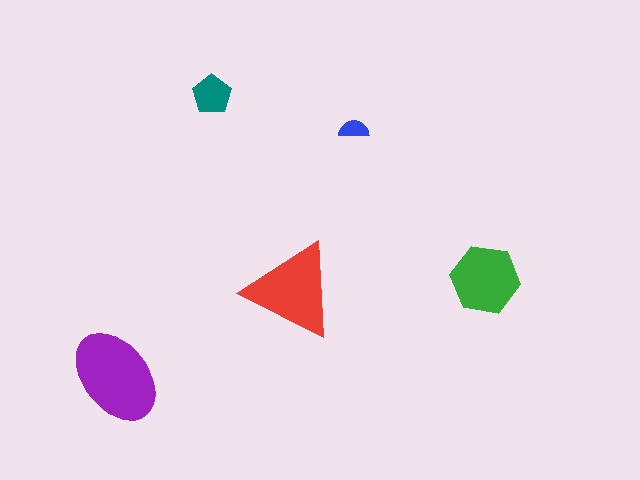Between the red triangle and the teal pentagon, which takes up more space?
The red triangle.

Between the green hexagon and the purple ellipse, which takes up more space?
The purple ellipse.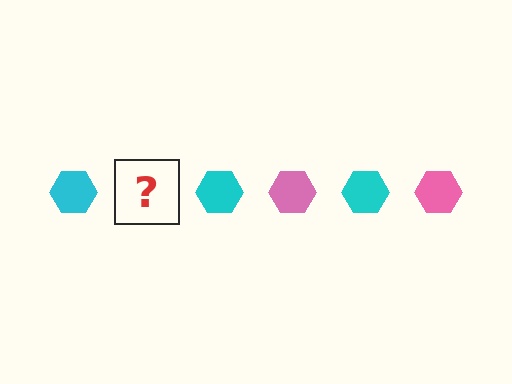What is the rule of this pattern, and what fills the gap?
The rule is that the pattern cycles through cyan, pink hexagons. The gap should be filled with a pink hexagon.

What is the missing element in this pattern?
The missing element is a pink hexagon.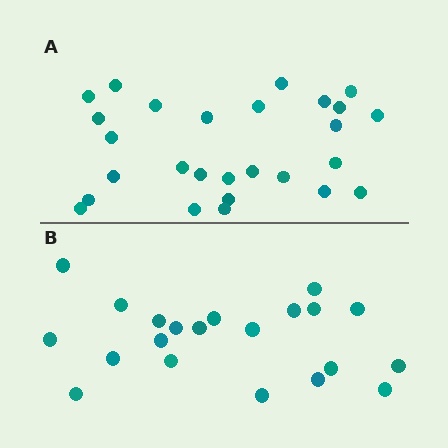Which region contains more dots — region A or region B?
Region A (the top region) has more dots.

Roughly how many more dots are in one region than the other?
Region A has about 6 more dots than region B.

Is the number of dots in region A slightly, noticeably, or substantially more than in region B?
Region A has noticeably more, but not dramatically so. The ratio is roughly 1.3 to 1.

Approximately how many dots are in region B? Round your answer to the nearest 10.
About 20 dots. (The exact count is 21, which rounds to 20.)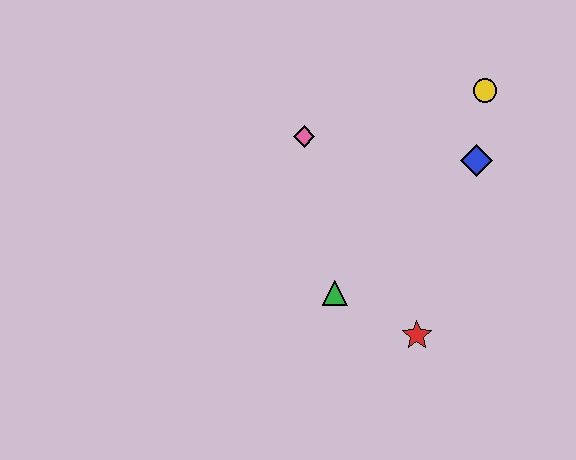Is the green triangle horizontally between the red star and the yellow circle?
No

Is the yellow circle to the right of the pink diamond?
Yes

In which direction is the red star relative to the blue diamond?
The red star is below the blue diamond.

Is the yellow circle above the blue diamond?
Yes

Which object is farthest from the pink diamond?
The red star is farthest from the pink diamond.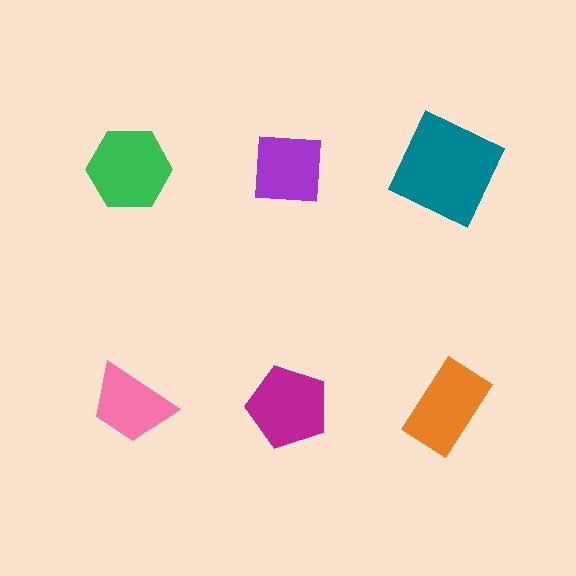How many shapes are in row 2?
3 shapes.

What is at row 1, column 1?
A green hexagon.